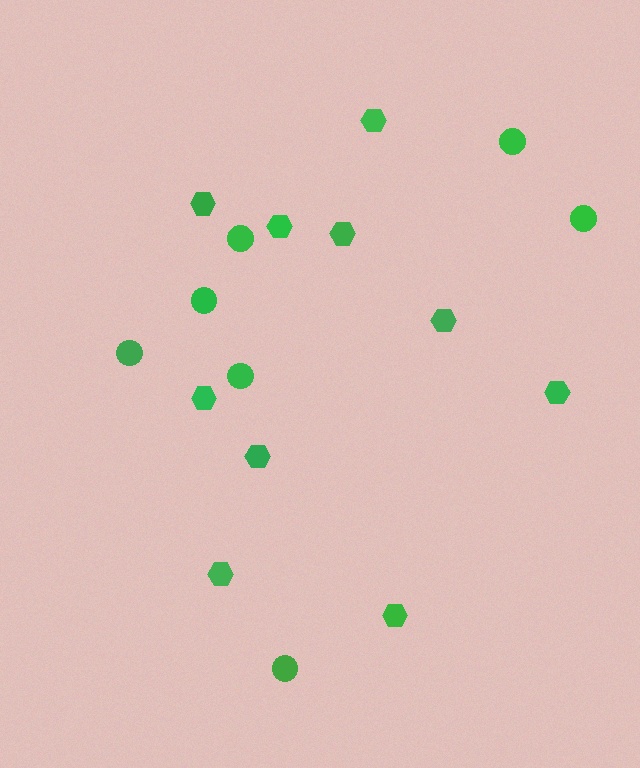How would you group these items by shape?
There are 2 groups: one group of hexagons (10) and one group of circles (7).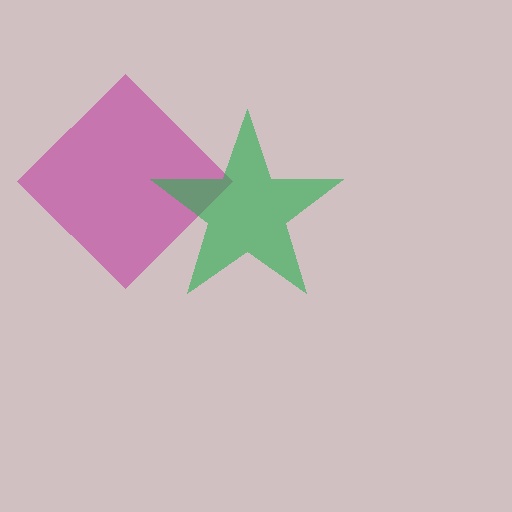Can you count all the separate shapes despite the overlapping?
Yes, there are 2 separate shapes.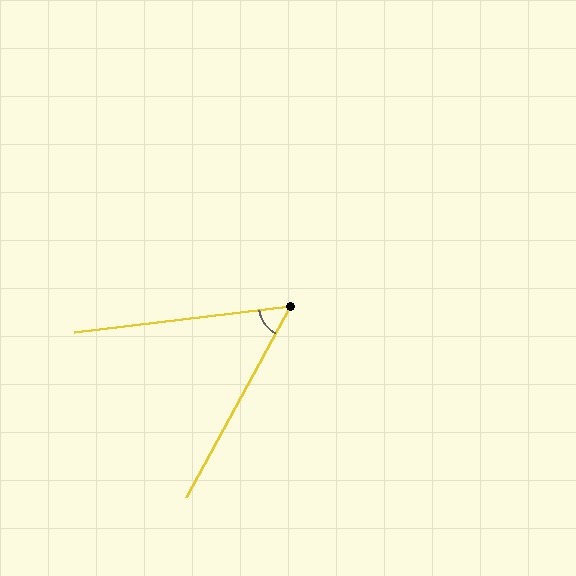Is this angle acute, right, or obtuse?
It is acute.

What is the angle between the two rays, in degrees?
Approximately 55 degrees.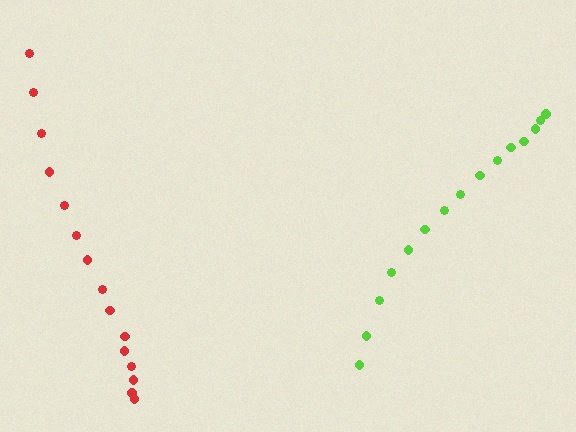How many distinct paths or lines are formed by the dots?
There are 2 distinct paths.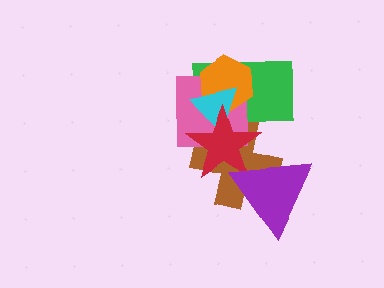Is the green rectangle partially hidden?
Yes, it is partially covered by another shape.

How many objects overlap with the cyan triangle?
5 objects overlap with the cyan triangle.